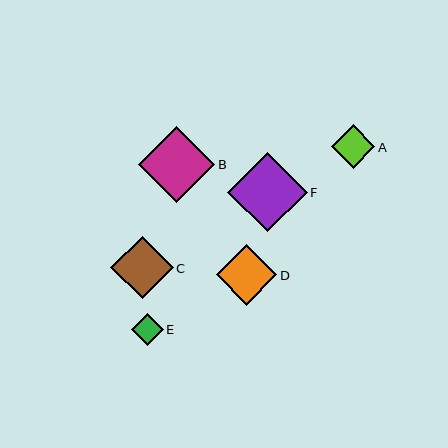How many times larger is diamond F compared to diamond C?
Diamond F is approximately 1.3 times the size of diamond C.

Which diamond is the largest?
Diamond F is the largest with a size of approximately 80 pixels.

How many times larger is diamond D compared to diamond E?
Diamond D is approximately 1.9 times the size of diamond E.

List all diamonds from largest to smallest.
From largest to smallest: F, B, C, D, A, E.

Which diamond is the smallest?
Diamond E is the smallest with a size of approximately 31 pixels.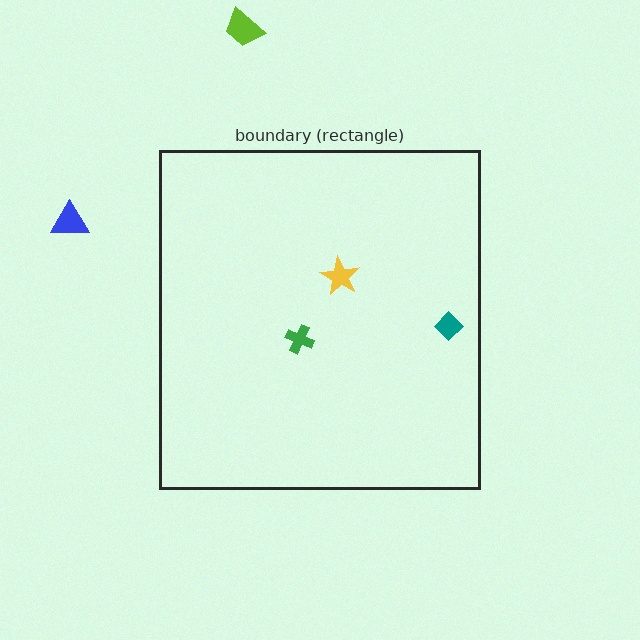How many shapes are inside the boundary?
3 inside, 2 outside.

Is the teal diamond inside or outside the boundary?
Inside.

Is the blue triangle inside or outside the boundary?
Outside.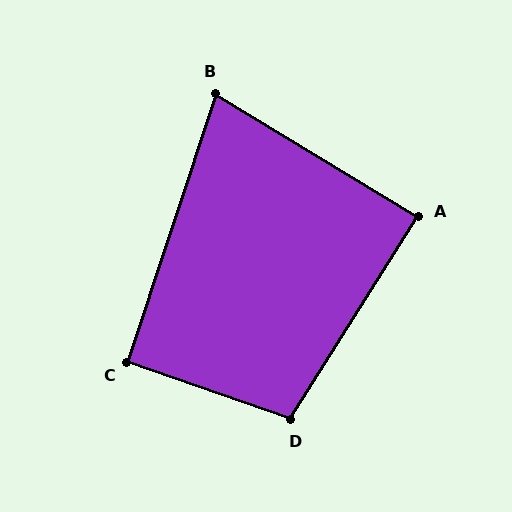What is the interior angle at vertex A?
Approximately 89 degrees (approximately right).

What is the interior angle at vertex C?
Approximately 91 degrees (approximately right).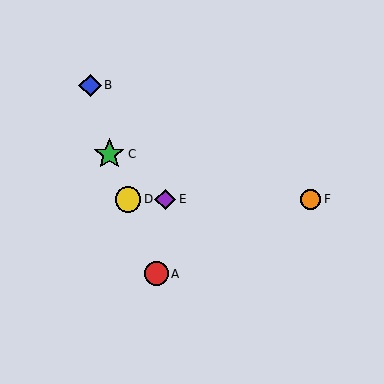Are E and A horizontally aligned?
No, E is at y≈199 and A is at y≈274.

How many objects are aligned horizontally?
3 objects (D, E, F) are aligned horizontally.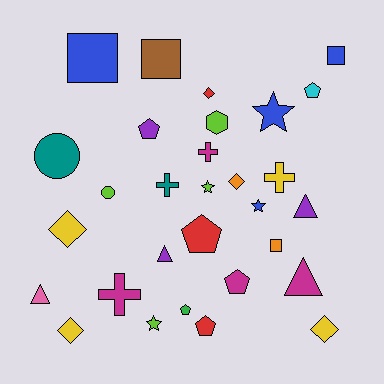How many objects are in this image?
There are 30 objects.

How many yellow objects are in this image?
There are 4 yellow objects.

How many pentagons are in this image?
There are 6 pentagons.